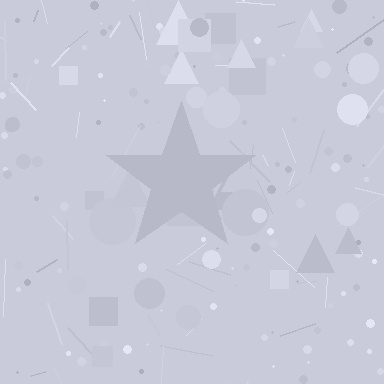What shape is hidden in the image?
A star is hidden in the image.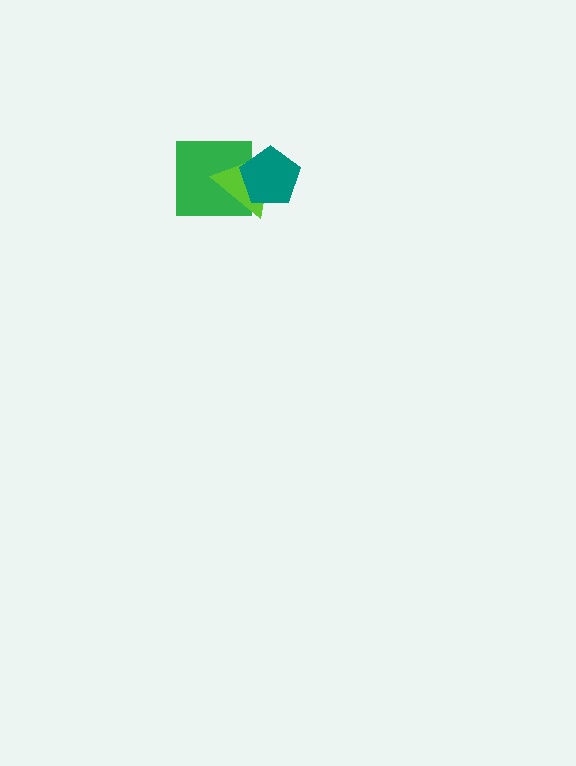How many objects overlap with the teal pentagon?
2 objects overlap with the teal pentagon.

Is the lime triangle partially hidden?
Yes, it is partially covered by another shape.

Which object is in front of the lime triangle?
The teal pentagon is in front of the lime triangle.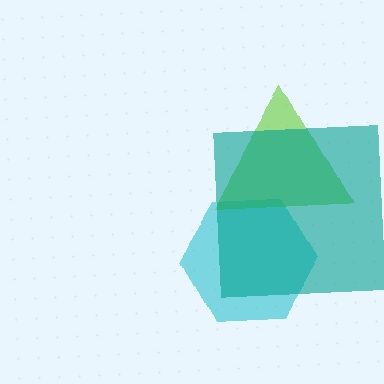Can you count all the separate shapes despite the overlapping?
Yes, there are 3 separate shapes.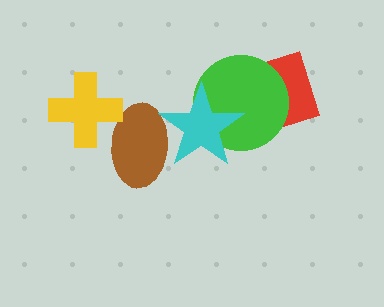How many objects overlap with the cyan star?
2 objects overlap with the cyan star.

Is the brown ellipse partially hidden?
Yes, it is partially covered by another shape.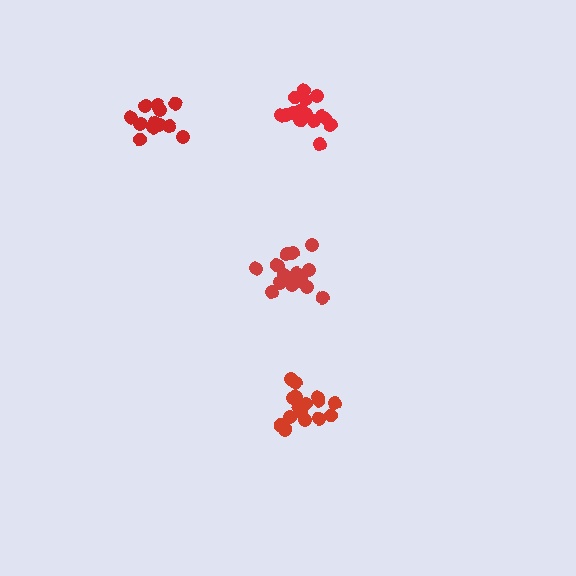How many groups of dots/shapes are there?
There are 4 groups.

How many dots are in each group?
Group 1: 16 dots, Group 2: 17 dots, Group 3: 17 dots, Group 4: 12 dots (62 total).